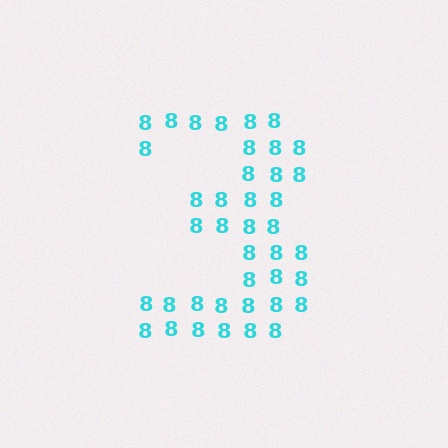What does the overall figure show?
The overall figure shows the digit 3.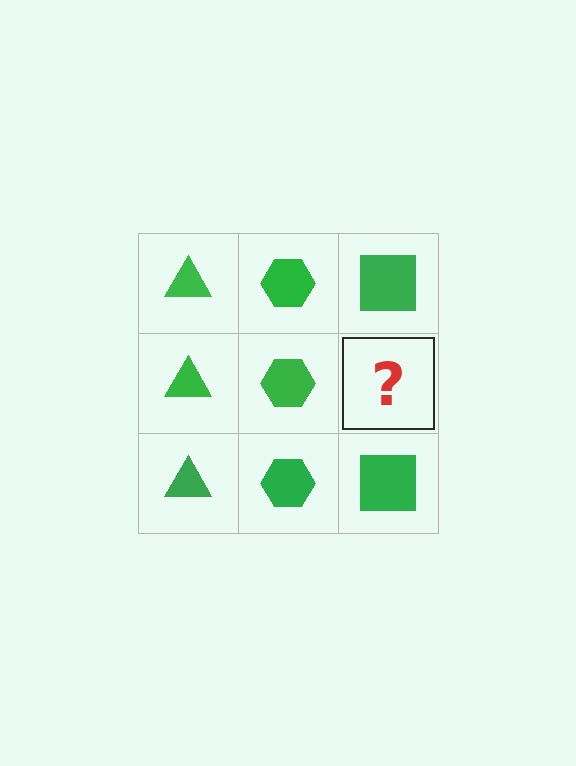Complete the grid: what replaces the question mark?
The question mark should be replaced with a green square.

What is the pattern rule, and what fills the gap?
The rule is that each column has a consistent shape. The gap should be filled with a green square.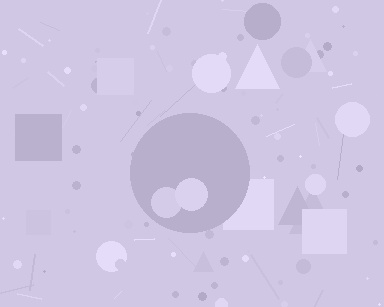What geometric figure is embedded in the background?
A circle is embedded in the background.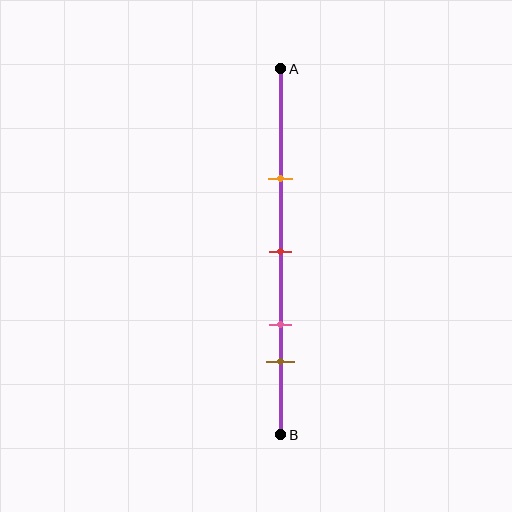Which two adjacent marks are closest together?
The pink and brown marks are the closest adjacent pair.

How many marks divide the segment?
There are 4 marks dividing the segment.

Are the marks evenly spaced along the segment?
No, the marks are not evenly spaced.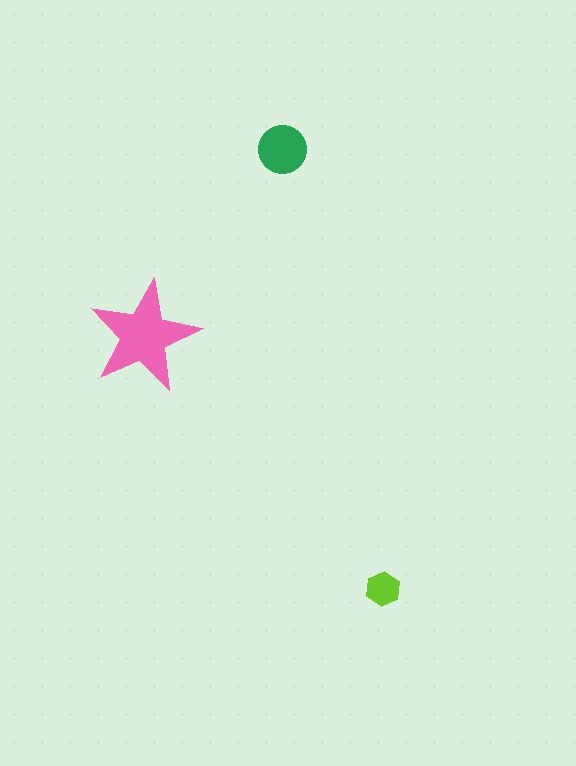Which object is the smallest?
The lime hexagon.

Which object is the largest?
The pink star.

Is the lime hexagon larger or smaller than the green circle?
Smaller.